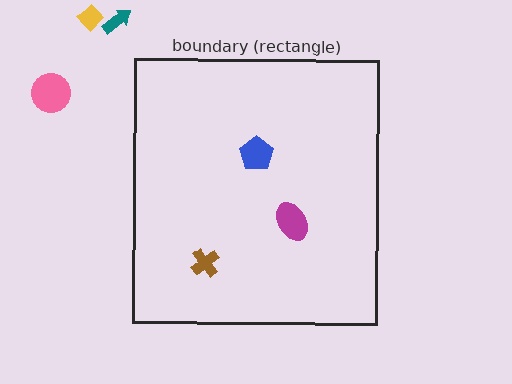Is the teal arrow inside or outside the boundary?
Outside.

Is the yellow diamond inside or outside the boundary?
Outside.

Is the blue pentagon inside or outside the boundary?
Inside.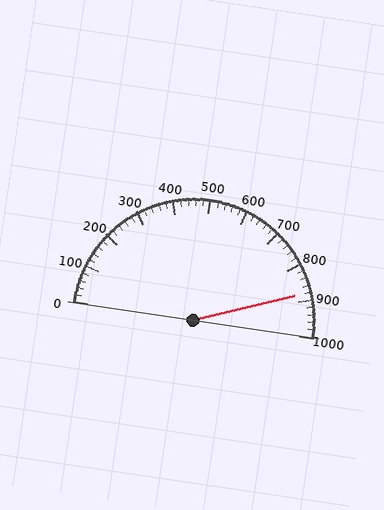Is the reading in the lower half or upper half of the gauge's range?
The reading is in the upper half of the range (0 to 1000).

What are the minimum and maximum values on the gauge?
The gauge ranges from 0 to 1000.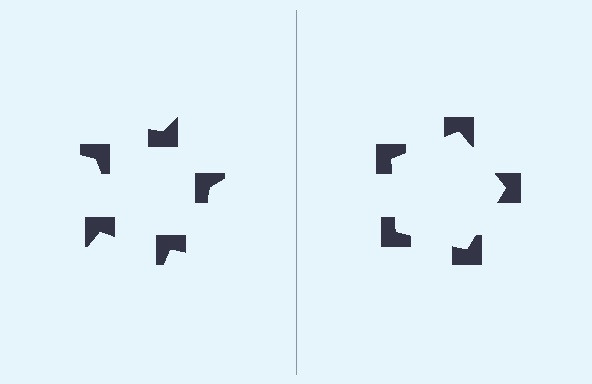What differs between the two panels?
The notched squares are positioned identically on both sides; only the wedge orientations differ. On the right they align to a pentagon; on the left they are misaligned.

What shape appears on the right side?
An illusory pentagon.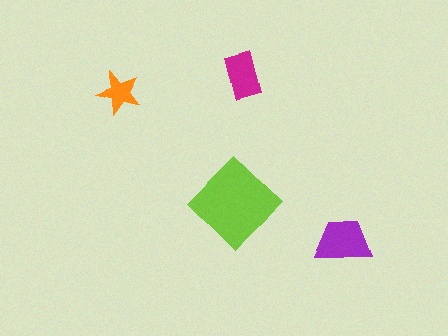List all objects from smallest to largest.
The orange star, the magenta rectangle, the purple trapezoid, the lime diamond.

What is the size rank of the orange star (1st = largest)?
4th.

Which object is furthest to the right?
The purple trapezoid is rightmost.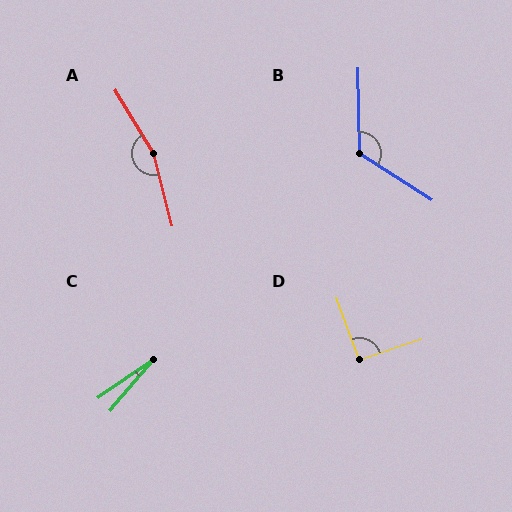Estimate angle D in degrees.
Approximately 92 degrees.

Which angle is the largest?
A, at approximately 163 degrees.